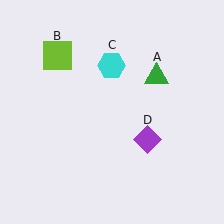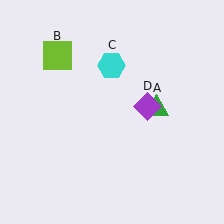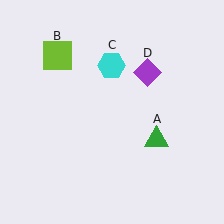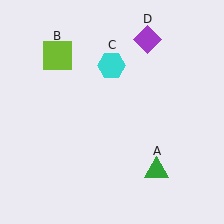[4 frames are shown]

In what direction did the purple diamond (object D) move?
The purple diamond (object D) moved up.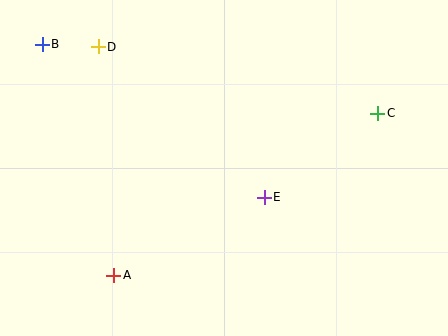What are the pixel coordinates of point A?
Point A is at (114, 275).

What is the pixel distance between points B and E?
The distance between B and E is 269 pixels.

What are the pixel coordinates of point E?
Point E is at (264, 197).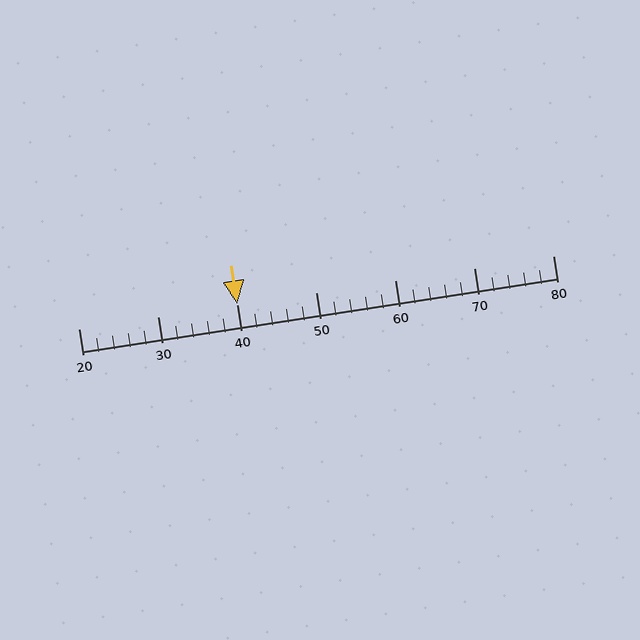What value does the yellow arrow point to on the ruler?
The yellow arrow points to approximately 40.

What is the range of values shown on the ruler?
The ruler shows values from 20 to 80.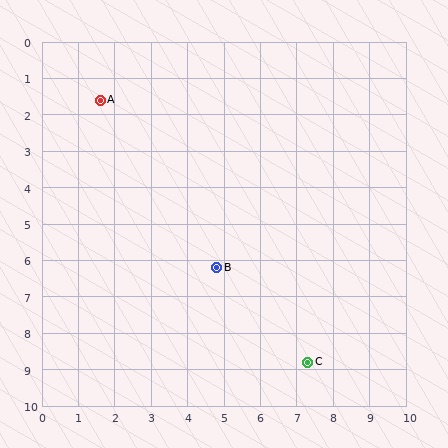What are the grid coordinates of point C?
Point C is at approximately (7.3, 8.8).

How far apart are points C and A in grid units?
Points C and A are about 9.2 grid units apart.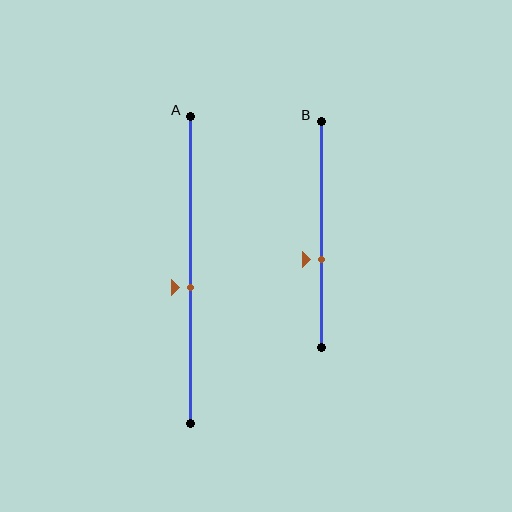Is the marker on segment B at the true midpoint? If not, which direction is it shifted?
No, the marker on segment B is shifted downward by about 11% of the segment length.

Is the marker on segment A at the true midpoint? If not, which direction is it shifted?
No, the marker on segment A is shifted downward by about 6% of the segment length.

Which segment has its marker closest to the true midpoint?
Segment A has its marker closest to the true midpoint.